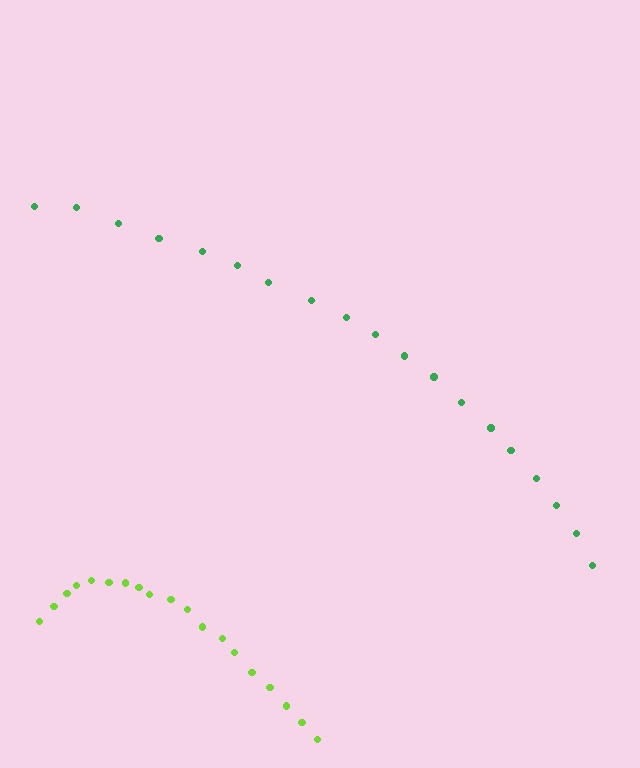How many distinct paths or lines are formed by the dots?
There are 2 distinct paths.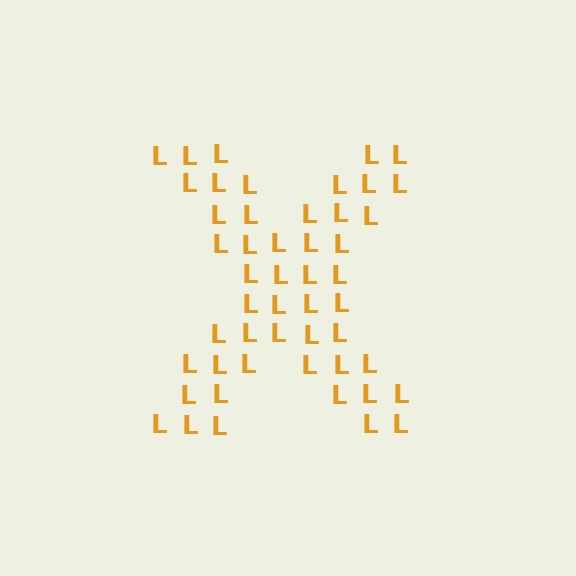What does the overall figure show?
The overall figure shows the letter X.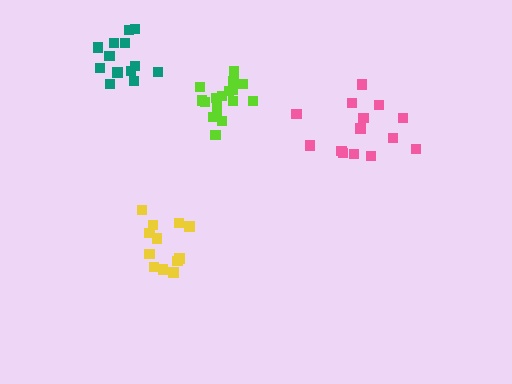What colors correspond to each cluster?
The clusters are colored: yellow, teal, pink, lime.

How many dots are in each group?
Group 1: 12 dots, Group 2: 13 dots, Group 3: 14 dots, Group 4: 17 dots (56 total).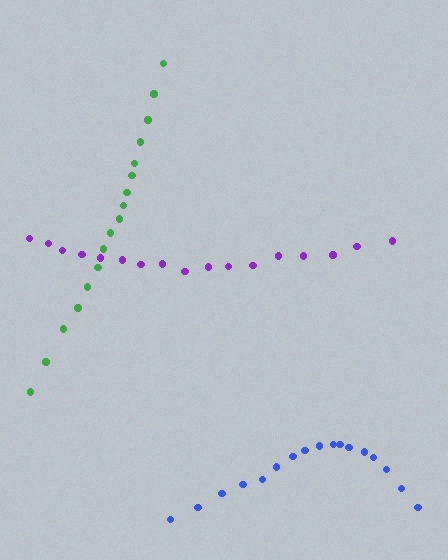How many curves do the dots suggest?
There are 3 distinct paths.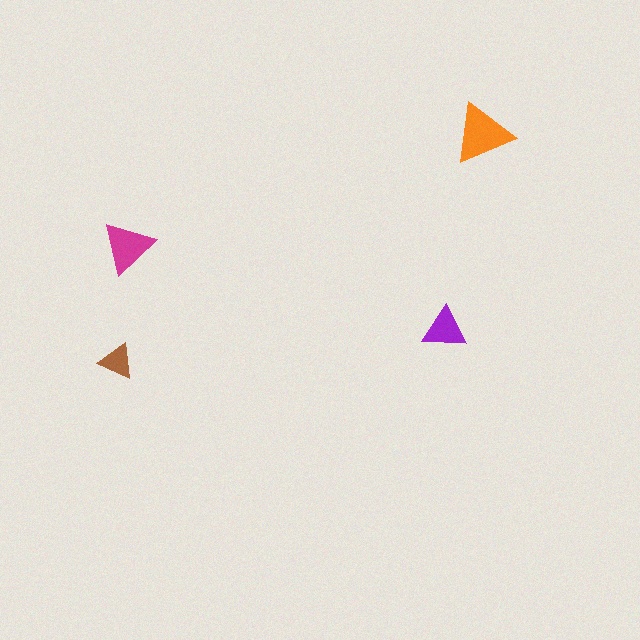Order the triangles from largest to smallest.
the orange one, the magenta one, the purple one, the brown one.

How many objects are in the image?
There are 4 objects in the image.